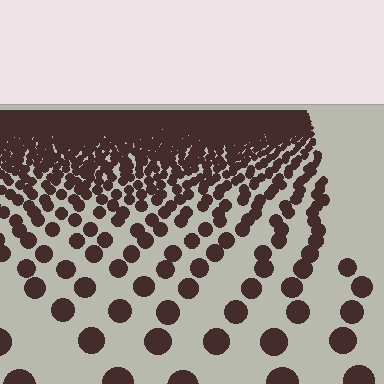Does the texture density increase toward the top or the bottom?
Density increases toward the top.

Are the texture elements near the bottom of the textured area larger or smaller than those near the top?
Larger. Near the bottom, elements are closer to the viewer and appear at a bigger on-screen size.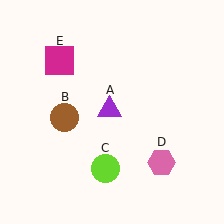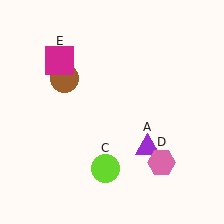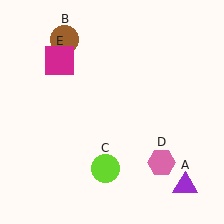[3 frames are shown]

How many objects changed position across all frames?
2 objects changed position: purple triangle (object A), brown circle (object B).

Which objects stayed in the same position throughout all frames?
Lime circle (object C) and pink hexagon (object D) and magenta square (object E) remained stationary.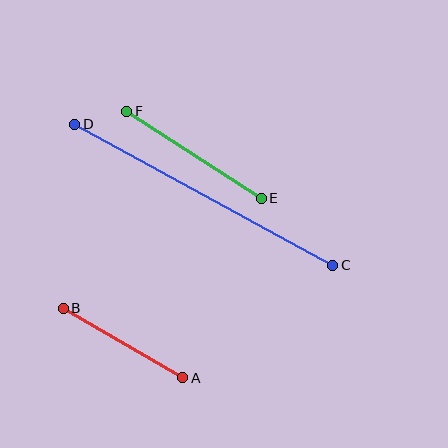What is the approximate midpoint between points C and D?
The midpoint is at approximately (204, 195) pixels.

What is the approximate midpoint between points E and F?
The midpoint is at approximately (194, 155) pixels.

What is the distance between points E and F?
The distance is approximately 160 pixels.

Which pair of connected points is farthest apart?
Points C and D are farthest apart.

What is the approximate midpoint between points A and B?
The midpoint is at approximately (123, 343) pixels.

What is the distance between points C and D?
The distance is approximately 294 pixels.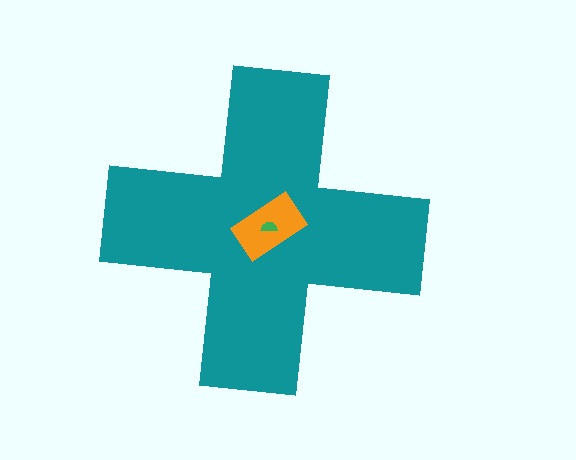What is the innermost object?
The green semicircle.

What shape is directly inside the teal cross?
The orange rectangle.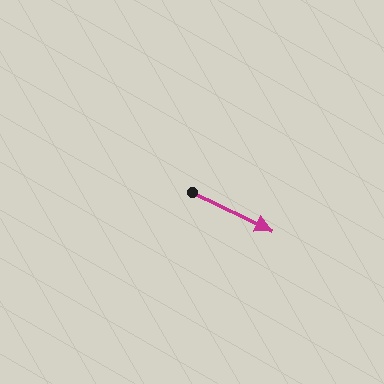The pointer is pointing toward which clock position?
Roughly 4 o'clock.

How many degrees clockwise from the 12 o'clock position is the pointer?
Approximately 116 degrees.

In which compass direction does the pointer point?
Southeast.